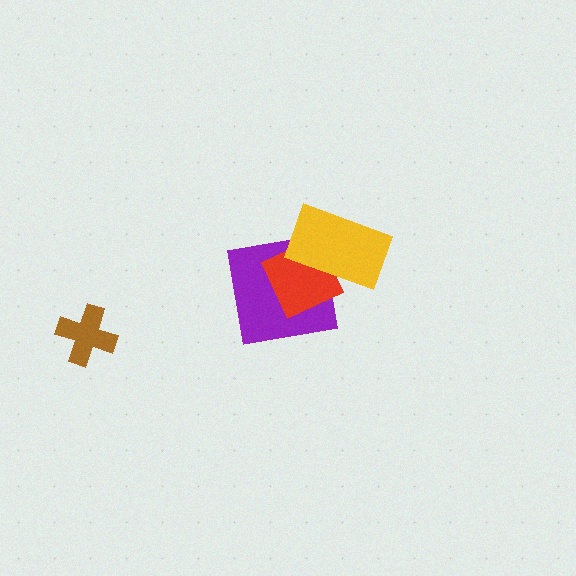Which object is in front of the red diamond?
The yellow rectangle is in front of the red diamond.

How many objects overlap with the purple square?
2 objects overlap with the purple square.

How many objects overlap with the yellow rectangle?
2 objects overlap with the yellow rectangle.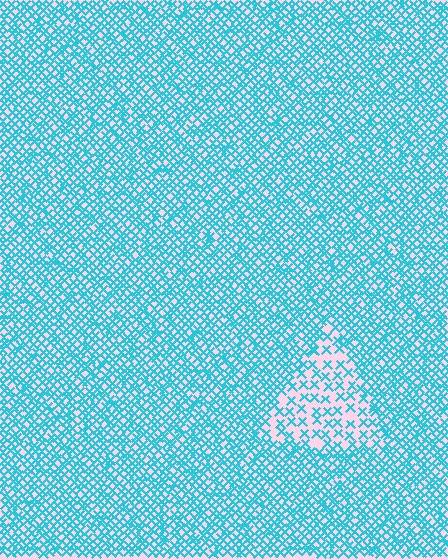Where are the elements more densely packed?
The elements are more densely packed outside the triangle boundary.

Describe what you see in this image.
The image contains small cyan elements arranged at two different densities. A triangle-shaped region is visible where the elements are less densely packed than the surrounding area.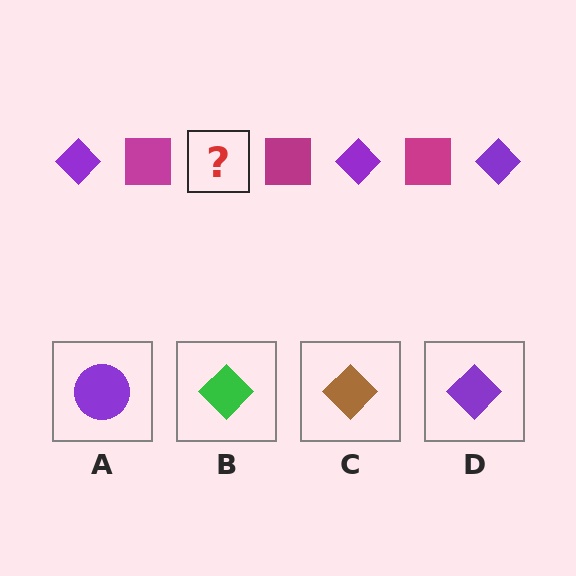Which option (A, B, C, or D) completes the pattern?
D.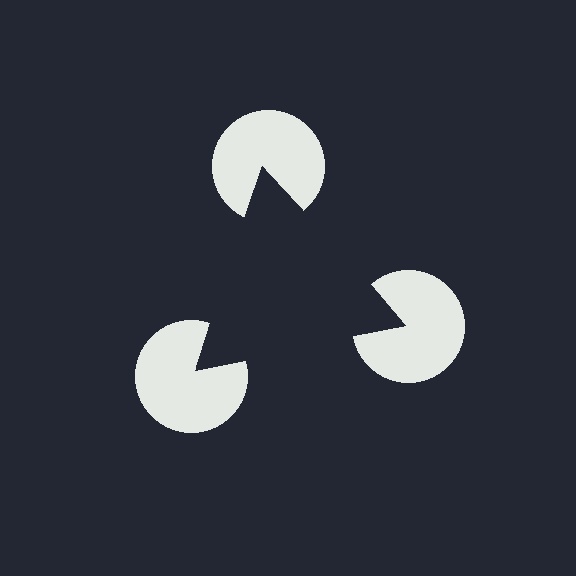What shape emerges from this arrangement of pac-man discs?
An illusory triangle — its edges are inferred from the aligned wedge cuts in the pac-man discs, not physically drawn.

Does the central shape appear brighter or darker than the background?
It typically appears slightly darker than the background, even though no actual brightness change is drawn.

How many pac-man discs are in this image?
There are 3 — one at each vertex of the illusory triangle.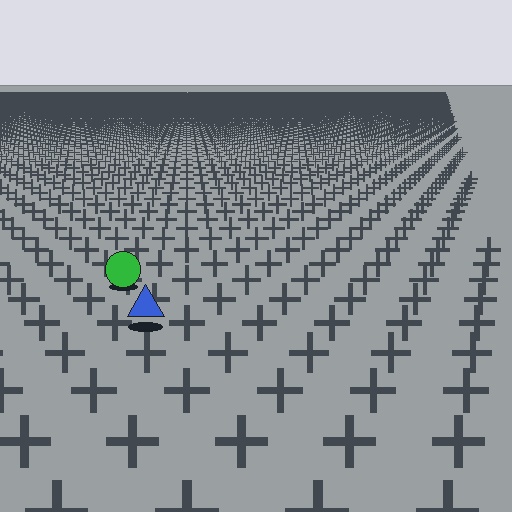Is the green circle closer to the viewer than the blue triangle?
No. The blue triangle is closer — you can tell from the texture gradient: the ground texture is coarser near it.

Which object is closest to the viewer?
The blue triangle is closest. The texture marks near it are larger and more spread out.